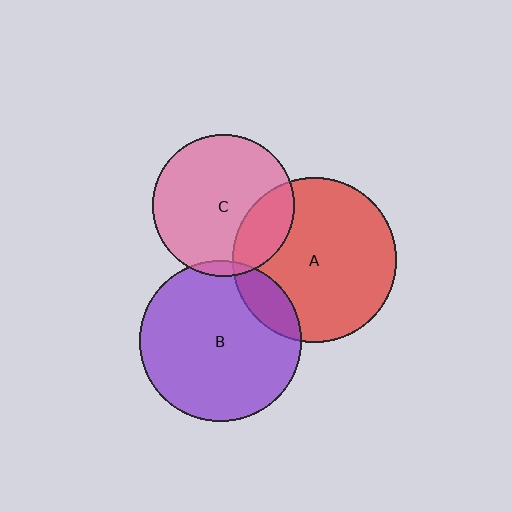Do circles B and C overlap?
Yes.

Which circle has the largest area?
Circle A (red).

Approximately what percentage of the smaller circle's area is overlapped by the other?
Approximately 5%.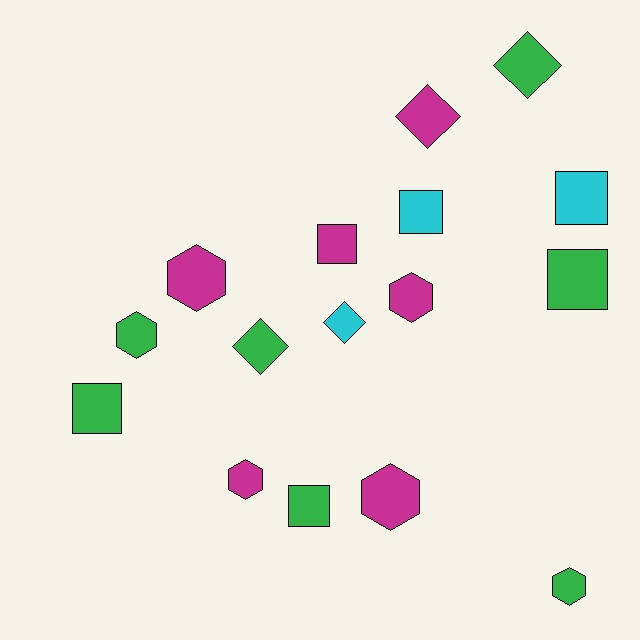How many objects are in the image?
There are 16 objects.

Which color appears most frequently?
Green, with 7 objects.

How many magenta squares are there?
There is 1 magenta square.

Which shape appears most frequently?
Square, with 6 objects.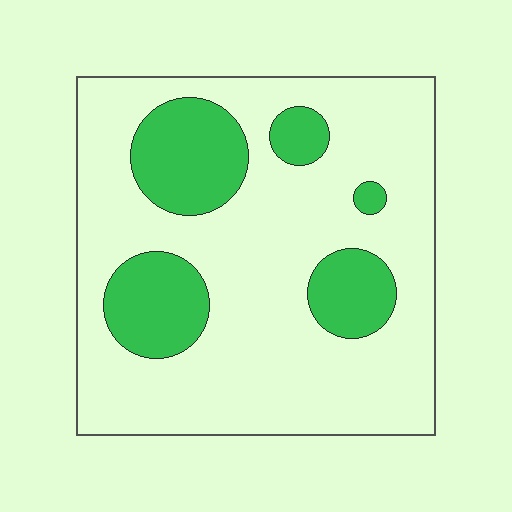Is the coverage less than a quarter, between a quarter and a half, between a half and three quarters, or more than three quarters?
Less than a quarter.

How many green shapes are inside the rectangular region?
5.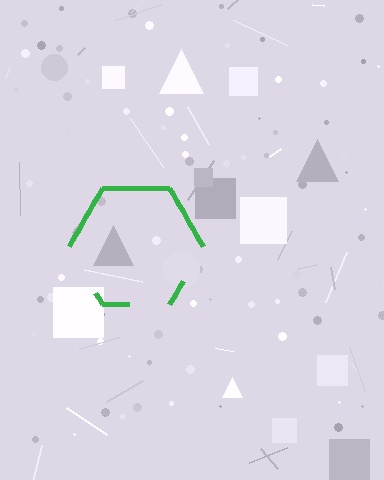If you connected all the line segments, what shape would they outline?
They would outline a hexagon.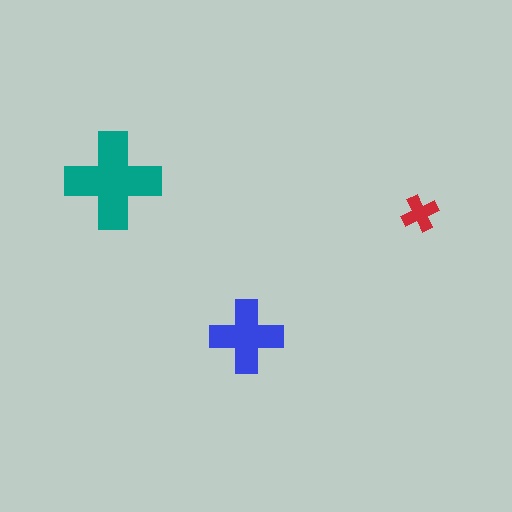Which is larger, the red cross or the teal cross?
The teal one.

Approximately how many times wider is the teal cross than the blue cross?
About 1.5 times wider.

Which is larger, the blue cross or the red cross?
The blue one.